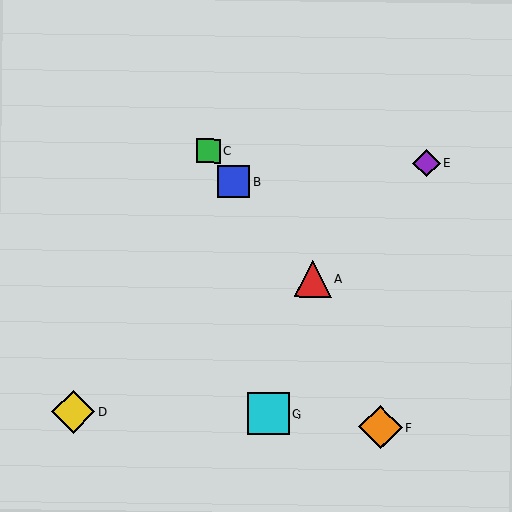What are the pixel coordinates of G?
Object G is at (268, 414).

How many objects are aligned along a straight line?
3 objects (A, B, C) are aligned along a straight line.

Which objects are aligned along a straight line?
Objects A, B, C are aligned along a straight line.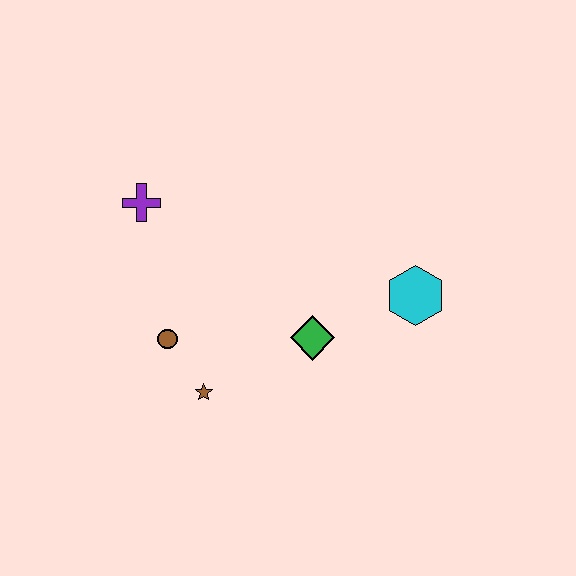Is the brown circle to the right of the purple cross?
Yes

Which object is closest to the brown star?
The brown circle is closest to the brown star.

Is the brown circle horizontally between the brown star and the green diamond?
No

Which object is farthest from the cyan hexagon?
The purple cross is farthest from the cyan hexagon.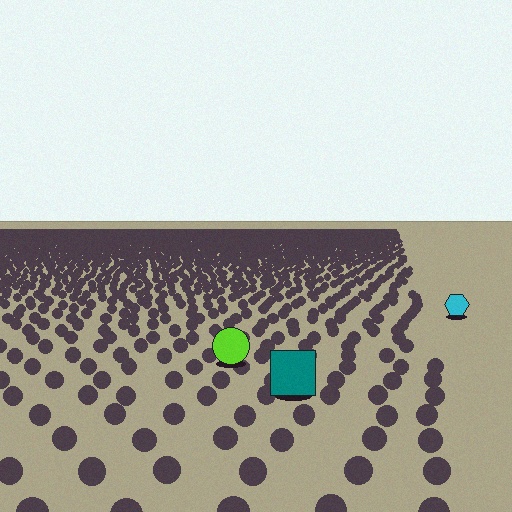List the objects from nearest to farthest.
From nearest to farthest: the teal square, the lime circle, the cyan hexagon.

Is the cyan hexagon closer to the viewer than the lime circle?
No. The lime circle is closer — you can tell from the texture gradient: the ground texture is coarser near it.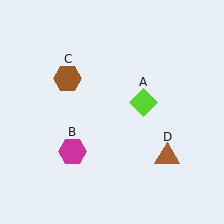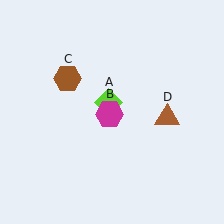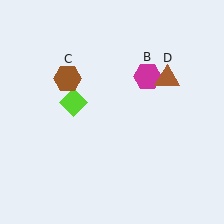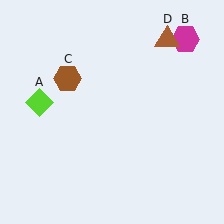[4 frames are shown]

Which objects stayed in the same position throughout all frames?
Brown hexagon (object C) remained stationary.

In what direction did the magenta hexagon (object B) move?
The magenta hexagon (object B) moved up and to the right.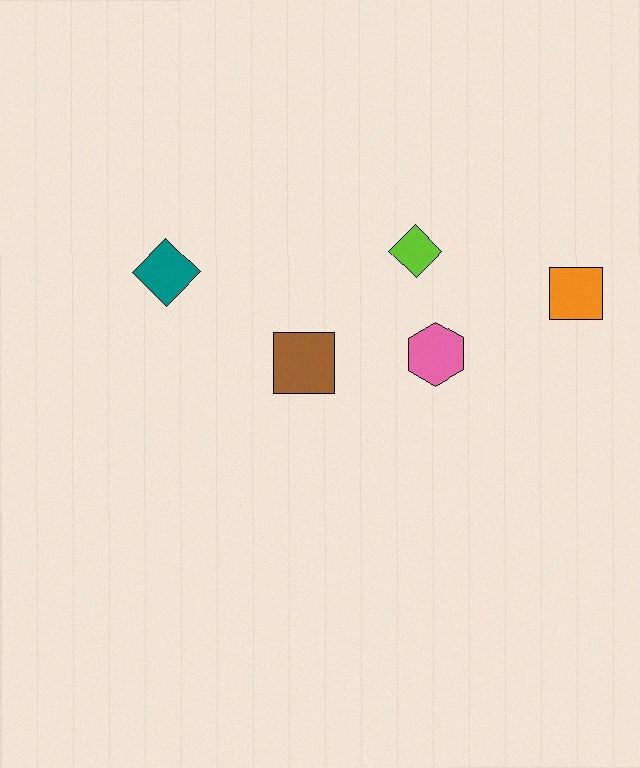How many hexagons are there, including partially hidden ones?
There is 1 hexagon.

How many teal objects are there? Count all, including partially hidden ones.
There is 1 teal object.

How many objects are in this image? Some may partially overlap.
There are 5 objects.